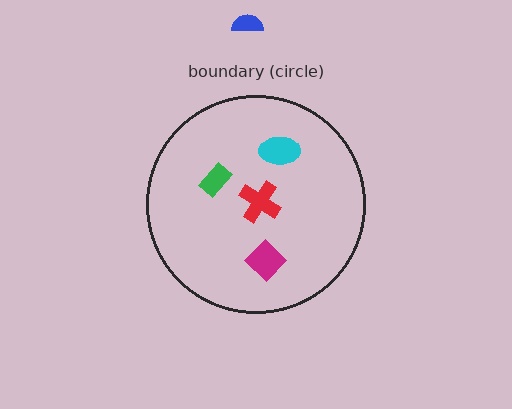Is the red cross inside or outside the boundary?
Inside.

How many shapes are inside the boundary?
4 inside, 1 outside.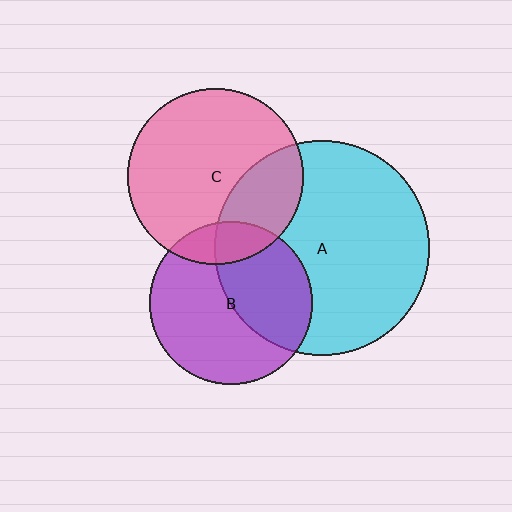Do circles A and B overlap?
Yes.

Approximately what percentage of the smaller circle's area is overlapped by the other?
Approximately 45%.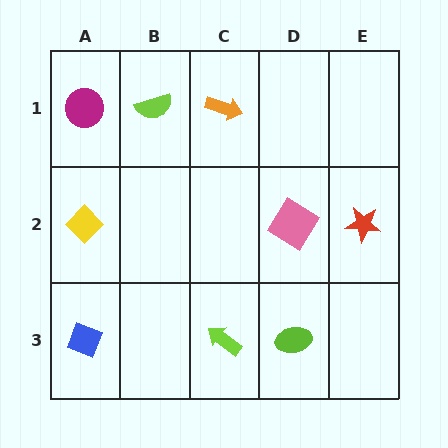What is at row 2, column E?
A red star.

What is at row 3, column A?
A blue diamond.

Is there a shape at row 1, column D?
No, that cell is empty.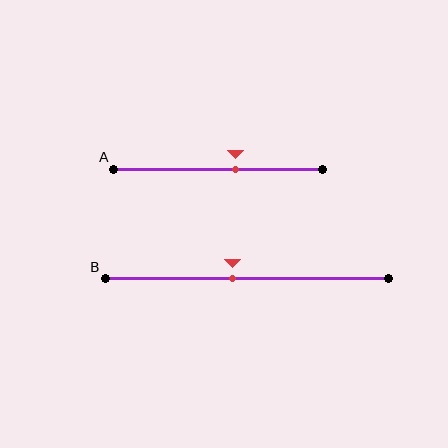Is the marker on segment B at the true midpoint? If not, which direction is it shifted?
No, the marker on segment B is shifted to the left by about 5% of the segment length.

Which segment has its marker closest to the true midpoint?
Segment B has its marker closest to the true midpoint.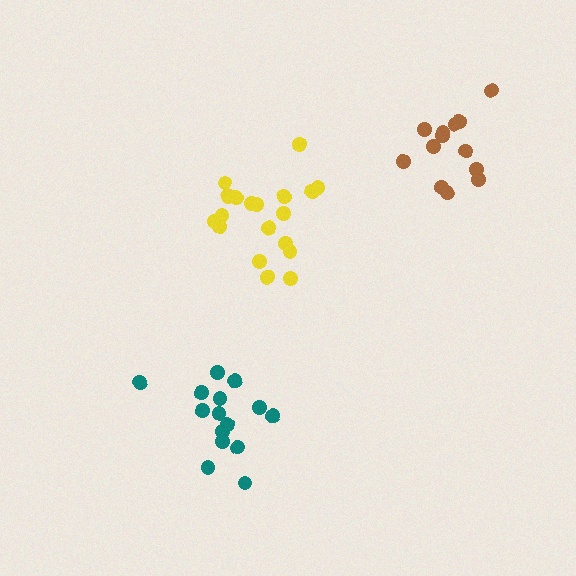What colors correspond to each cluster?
The clusters are colored: yellow, brown, teal.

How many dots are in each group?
Group 1: 19 dots, Group 2: 15 dots, Group 3: 15 dots (49 total).